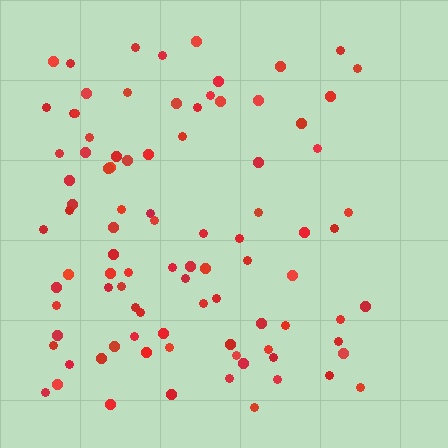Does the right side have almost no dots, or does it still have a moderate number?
Still a moderate number, just noticeably fewer than the left.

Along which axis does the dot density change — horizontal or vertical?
Horizontal.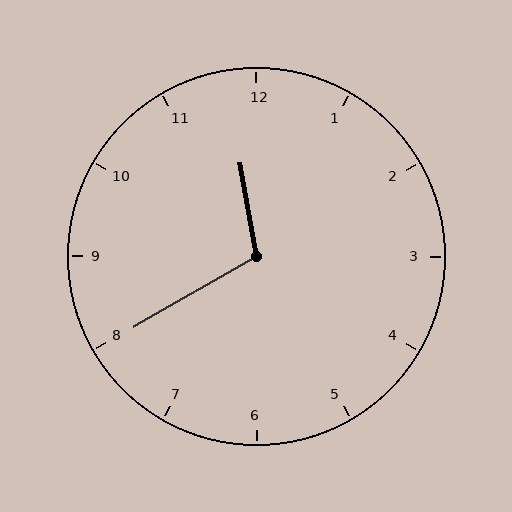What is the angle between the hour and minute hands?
Approximately 110 degrees.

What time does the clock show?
11:40.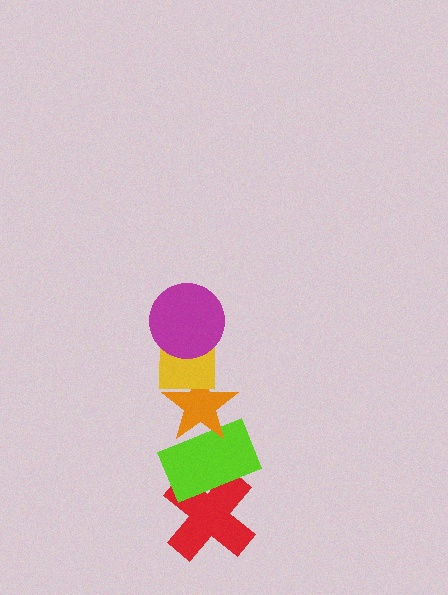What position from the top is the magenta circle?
The magenta circle is 1st from the top.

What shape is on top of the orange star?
The yellow square is on top of the orange star.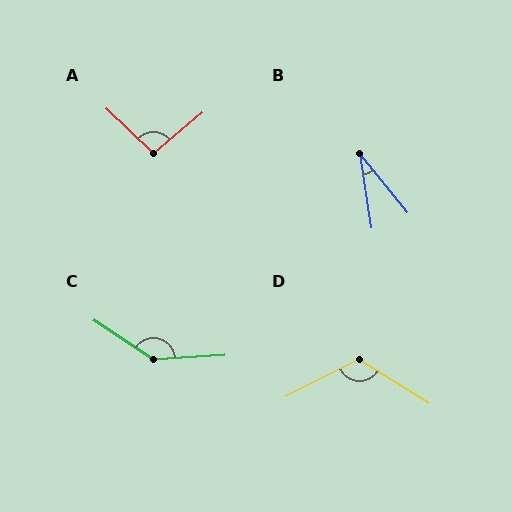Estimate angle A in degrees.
Approximately 96 degrees.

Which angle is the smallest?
B, at approximately 30 degrees.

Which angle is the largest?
C, at approximately 143 degrees.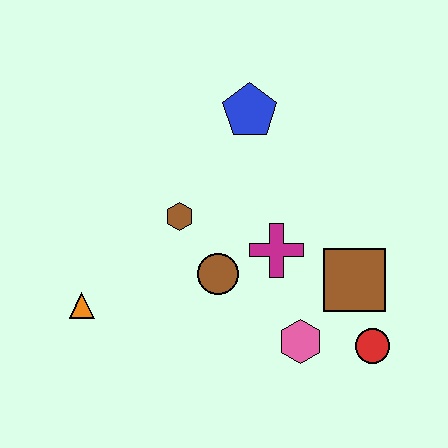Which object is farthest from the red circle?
The orange triangle is farthest from the red circle.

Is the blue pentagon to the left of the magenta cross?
Yes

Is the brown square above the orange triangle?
Yes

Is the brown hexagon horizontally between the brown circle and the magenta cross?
No